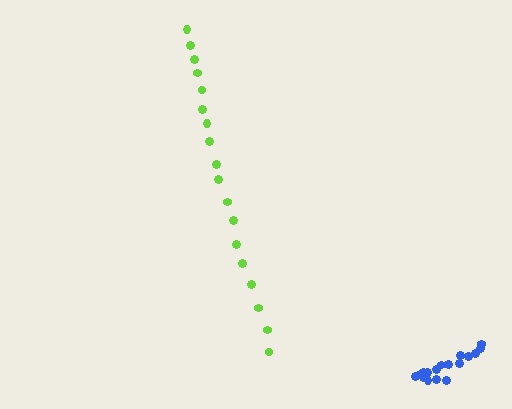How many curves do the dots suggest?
There are 2 distinct paths.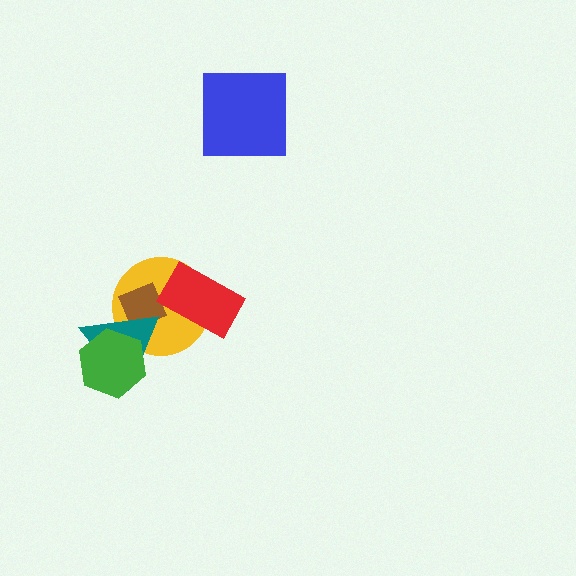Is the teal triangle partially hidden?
Yes, it is partially covered by another shape.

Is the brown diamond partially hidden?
Yes, it is partially covered by another shape.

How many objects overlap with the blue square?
0 objects overlap with the blue square.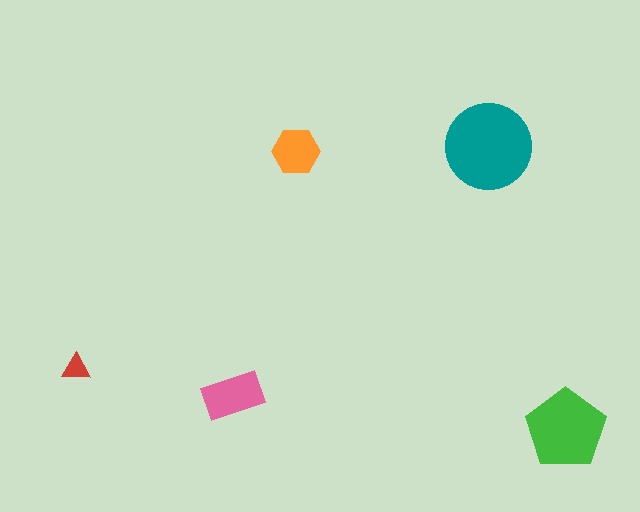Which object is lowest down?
The green pentagon is bottommost.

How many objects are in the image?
There are 5 objects in the image.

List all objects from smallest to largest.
The red triangle, the orange hexagon, the pink rectangle, the green pentagon, the teal circle.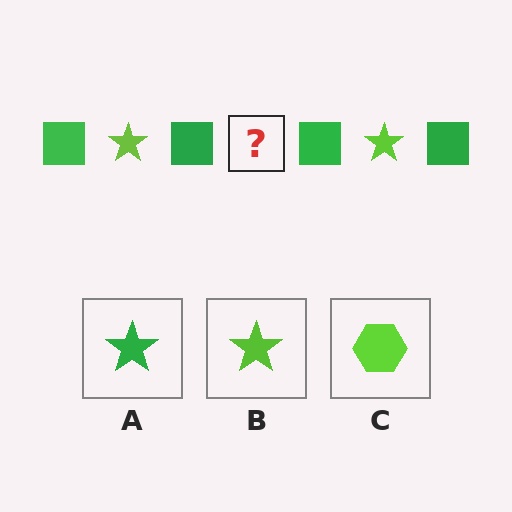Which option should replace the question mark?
Option B.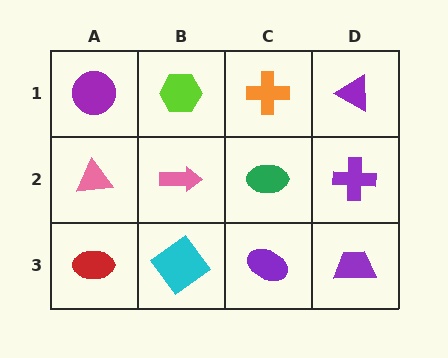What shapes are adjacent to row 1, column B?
A pink arrow (row 2, column B), a purple circle (row 1, column A), an orange cross (row 1, column C).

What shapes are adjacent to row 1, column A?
A pink triangle (row 2, column A), a lime hexagon (row 1, column B).